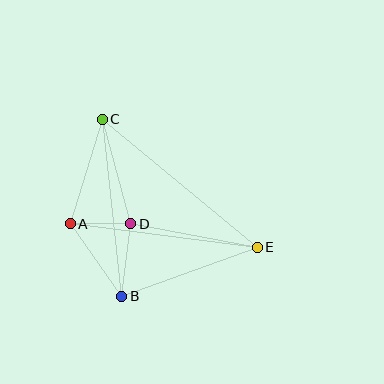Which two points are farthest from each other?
Points C and E are farthest from each other.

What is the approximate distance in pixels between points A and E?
The distance between A and E is approximately 188 pixels.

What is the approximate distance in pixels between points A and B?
The distance between A and B is approximately 89 pixels.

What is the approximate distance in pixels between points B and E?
The distance between B and E is approximately 144 pixels.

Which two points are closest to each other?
Points A and D are closest to each other.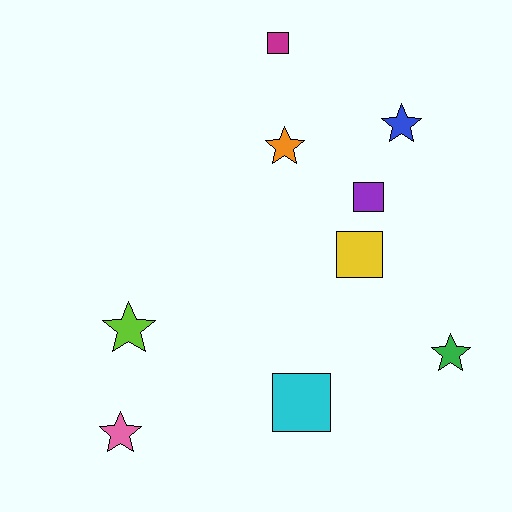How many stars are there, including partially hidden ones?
There are 5 stars.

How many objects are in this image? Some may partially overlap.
There are 9 objects.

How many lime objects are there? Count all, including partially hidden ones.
There is 1 lime object.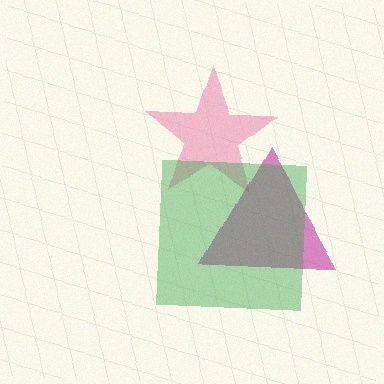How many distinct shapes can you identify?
There are 3 distinct shapes: a pink star, a magenta triangle, a green square.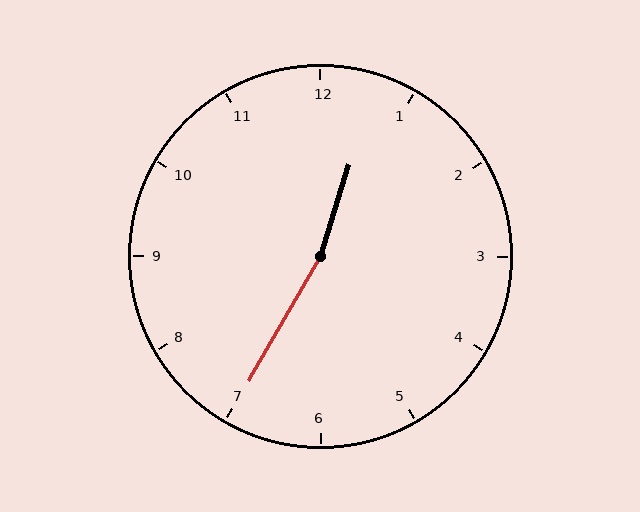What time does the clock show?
12:35.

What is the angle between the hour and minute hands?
Approximately 168 degrees.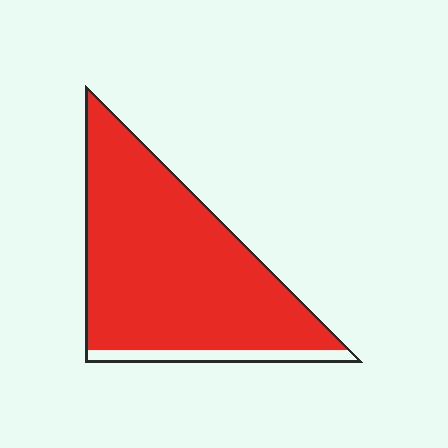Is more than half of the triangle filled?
Yes.